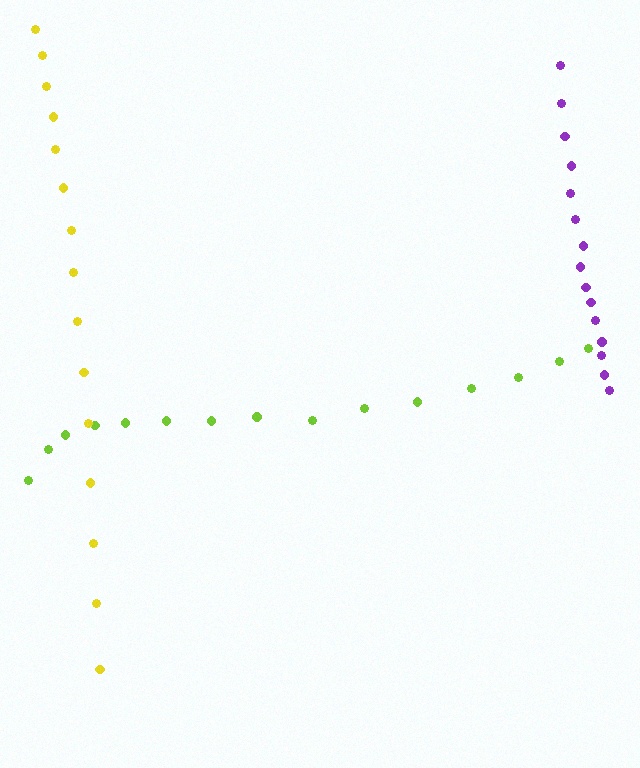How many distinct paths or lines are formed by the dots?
There are 3 distinct paths.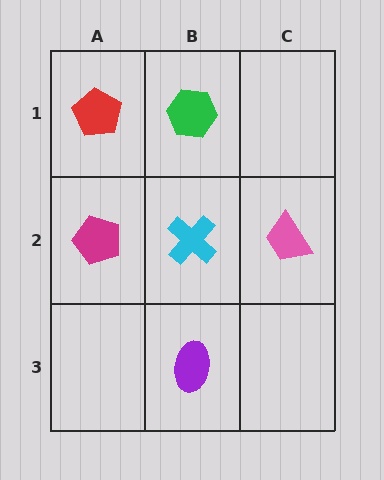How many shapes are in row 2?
3 shapes.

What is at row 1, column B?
A green hexagon.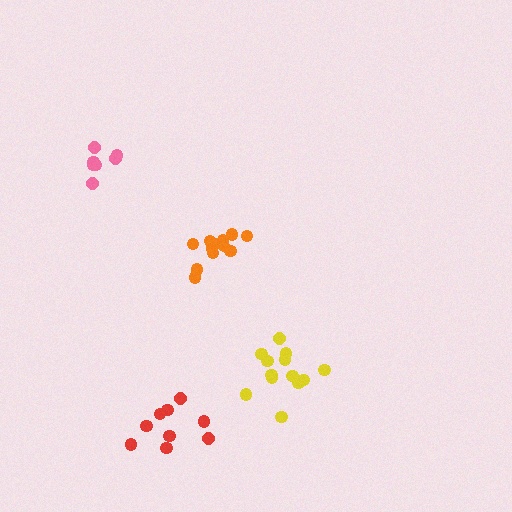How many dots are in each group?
Group 1: 13 dots, Group 2: 12 dots, Group 3: 9 dots, Group 4: 7 dots (41 total).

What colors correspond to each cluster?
The clusters are colored: yellow, orange, red, pink.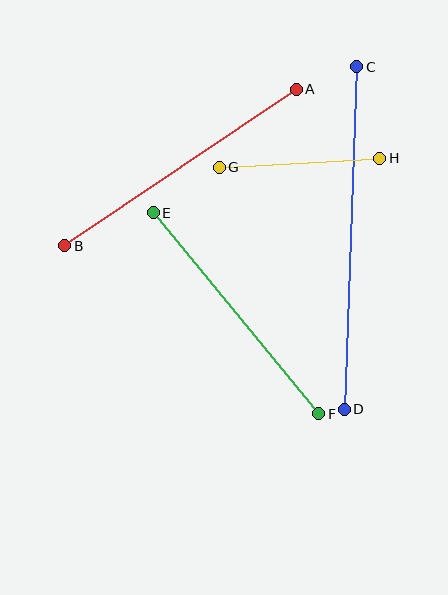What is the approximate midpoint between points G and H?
The midpoint is at approximately (300, 163) pixels.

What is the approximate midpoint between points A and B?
The midpoint is at approximately (181, 168) pixels.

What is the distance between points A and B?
The distance is approximately 279 pixels.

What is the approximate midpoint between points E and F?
The midpoint is at approximately (236, 313) pixels.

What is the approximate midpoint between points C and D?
The midpoint is at approximately (351, 238) pixels.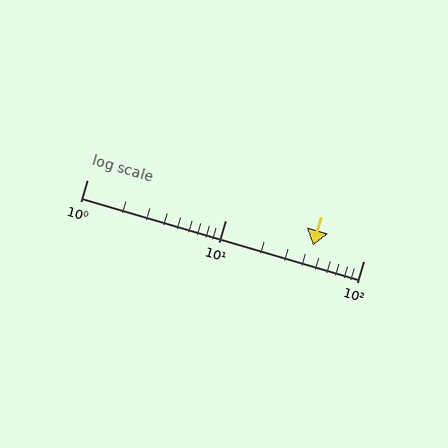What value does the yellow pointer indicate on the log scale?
The pointer indicates approximately 43.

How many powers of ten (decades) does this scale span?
The scale spans 2 decades, from 1 to 100.